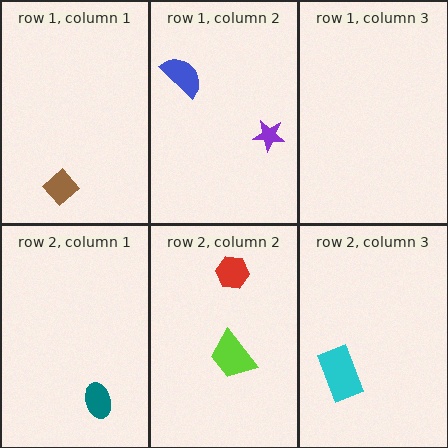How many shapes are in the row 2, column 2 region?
2.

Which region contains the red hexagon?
The row 2, column 2 region.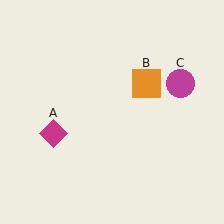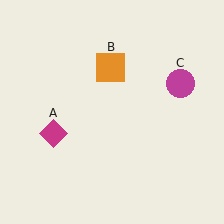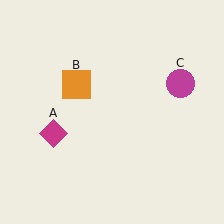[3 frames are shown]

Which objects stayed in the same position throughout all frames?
Magenta diamond (object A) and magenta circle (object C) remained stationary.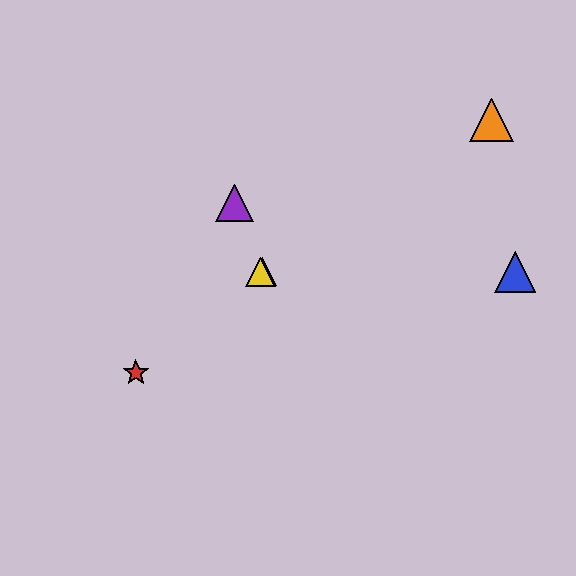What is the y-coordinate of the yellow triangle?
The yellow triangle is at y≈272.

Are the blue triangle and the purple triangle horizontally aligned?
No, the blue triangle is at y≈272 and the purple triangle is at y≈203.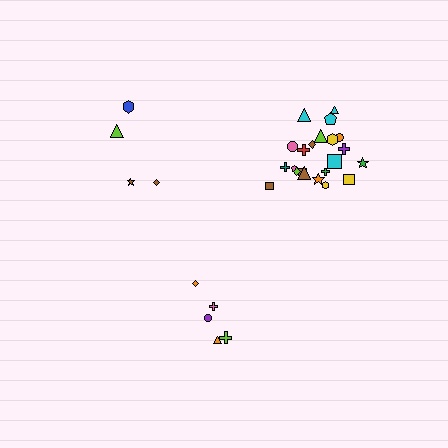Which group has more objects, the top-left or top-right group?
The top-right group.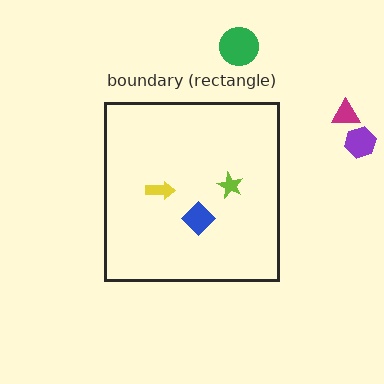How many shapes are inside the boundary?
3 inside, 3 outside.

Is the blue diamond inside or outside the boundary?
Inside.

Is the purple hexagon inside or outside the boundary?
Outside.